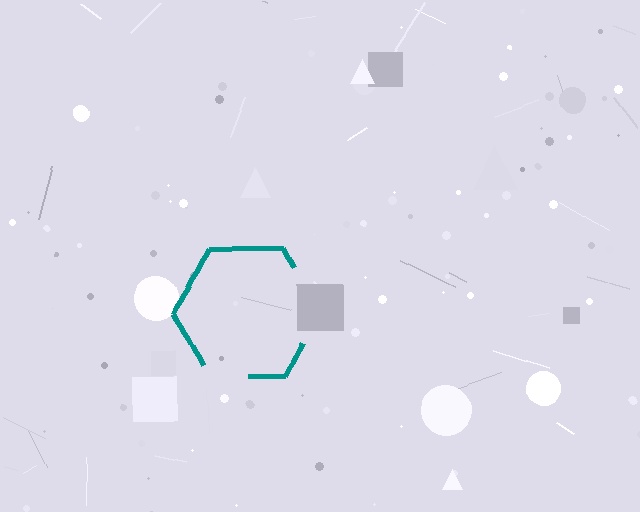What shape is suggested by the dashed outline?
The dashed outline suggests a hexagon.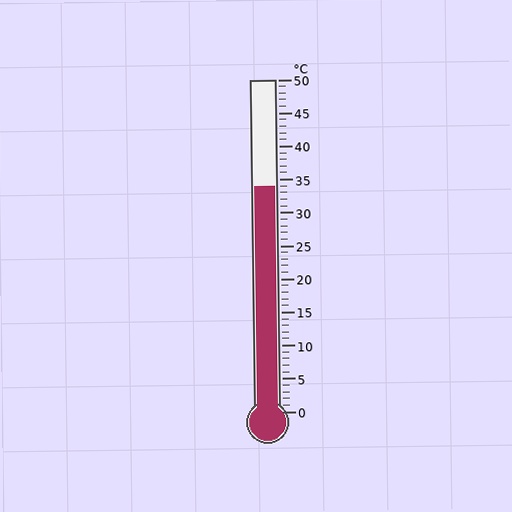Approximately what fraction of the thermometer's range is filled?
The thermometer is filled to approximately 70% of its range.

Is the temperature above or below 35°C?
The temperature is below 35°C.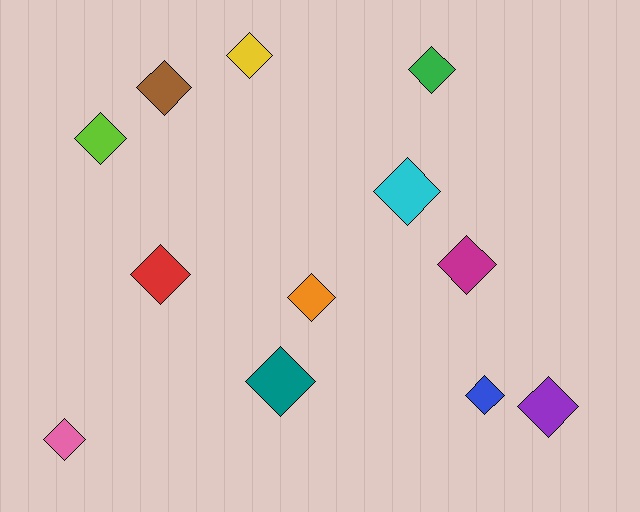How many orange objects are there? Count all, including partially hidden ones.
There is 1 orange object.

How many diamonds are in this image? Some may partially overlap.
There are 12 diamonds.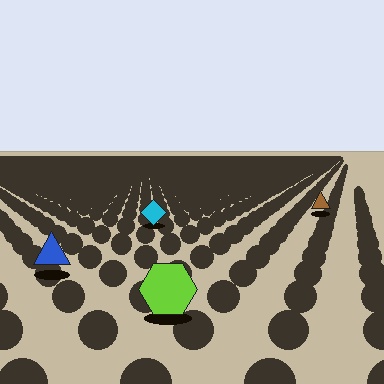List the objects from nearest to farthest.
From nearest to farthest: the lime hexagon, the blue triangle, the cyan diamond, the brown triangle.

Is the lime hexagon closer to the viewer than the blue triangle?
Yes. The lime hexagon is closer — you can tell from the texture gradient: the ground texture is coarser near it.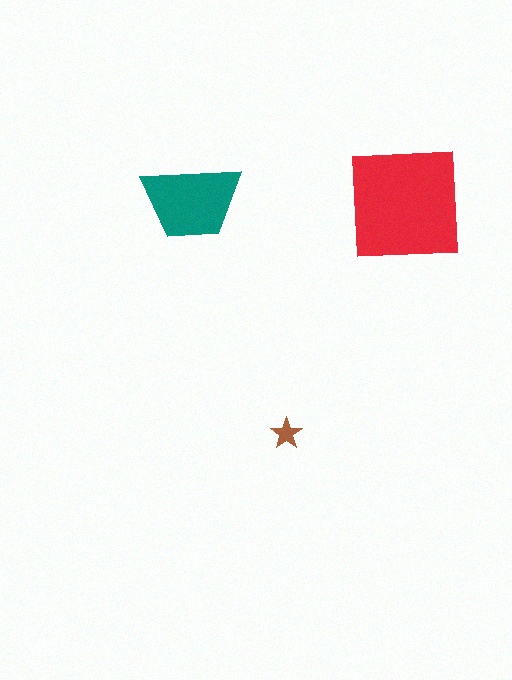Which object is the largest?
The red square.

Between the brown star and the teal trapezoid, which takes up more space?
The teal trapezoid.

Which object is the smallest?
The brown star.